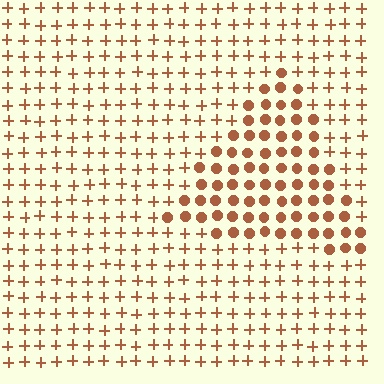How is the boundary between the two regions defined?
The boundary is defined by a change in element shape: circles inside vs. plus signs outside. All elements share the same color and spacing.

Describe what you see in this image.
The image is filled with small brown elements arranged in a uniform grid. A triangle-shaped region contains circles, while the surrounding area contains plus signs. The boundary is defined purely by the change in element shape.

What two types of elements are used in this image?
The image uses circles inside the triangle region and plus signs outside it.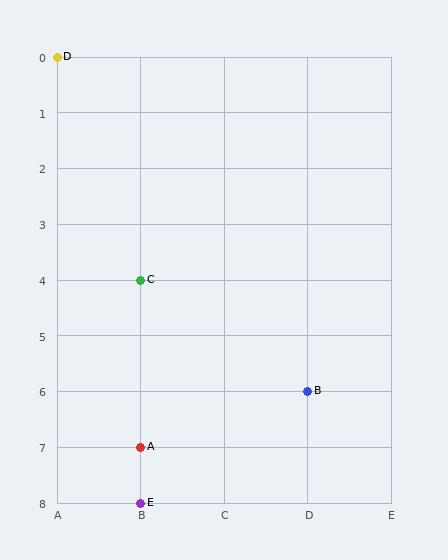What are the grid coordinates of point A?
Point A is at grid coordinates (B, 7).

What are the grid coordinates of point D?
Point D is at grid coordinates (A, 0).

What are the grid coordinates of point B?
Point B is at grid coordinates (D, 6).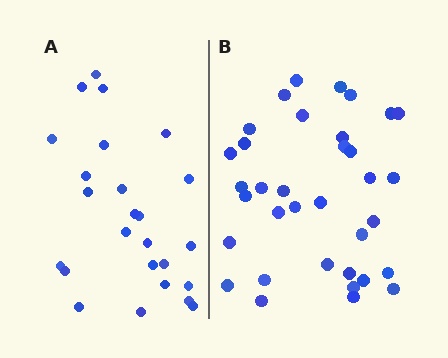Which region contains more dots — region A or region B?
Region B (the right region) has more dots.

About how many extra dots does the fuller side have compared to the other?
Region B has roughly 10 or so more dots than region A.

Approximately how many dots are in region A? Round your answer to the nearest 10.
About 20 dots. (The exact count is 25, which rounds to 20.)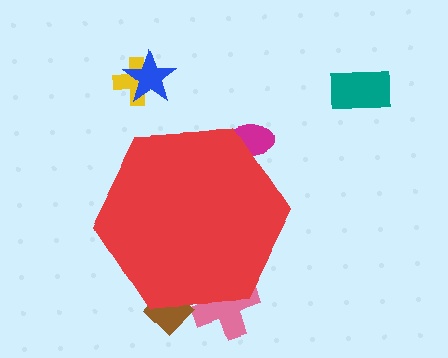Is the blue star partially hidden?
No, the blue star is fully visible.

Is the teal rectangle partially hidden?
No, the teal rectangle is fully visible.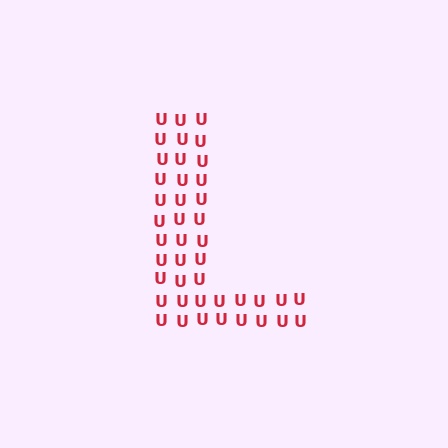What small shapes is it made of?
It is made of small letter U's.